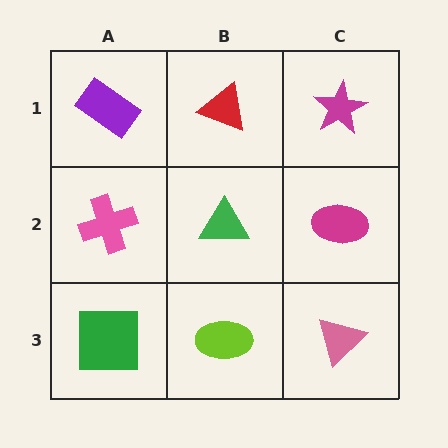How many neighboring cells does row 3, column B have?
3.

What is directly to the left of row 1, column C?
A red triangle.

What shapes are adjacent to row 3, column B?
A green triangle (row 2, column B), a green square (row 3, column A), a pink triangle (row 3, column C).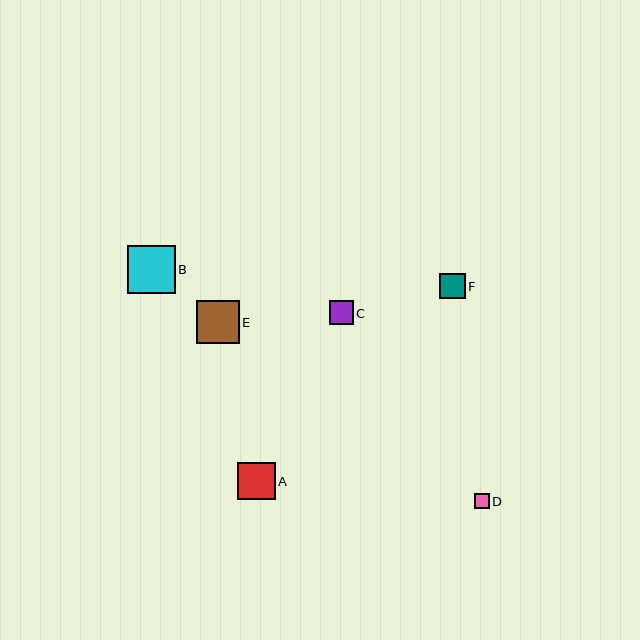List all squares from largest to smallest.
From largest to smallest: B, E, A, F, C, D.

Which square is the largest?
Square B is the largest with a size of approximately 48 pixels.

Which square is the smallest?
Square D is the smallest with a size of approximately 15 pixels.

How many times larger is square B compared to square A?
Square B is approximately 1.3 times the size of square A.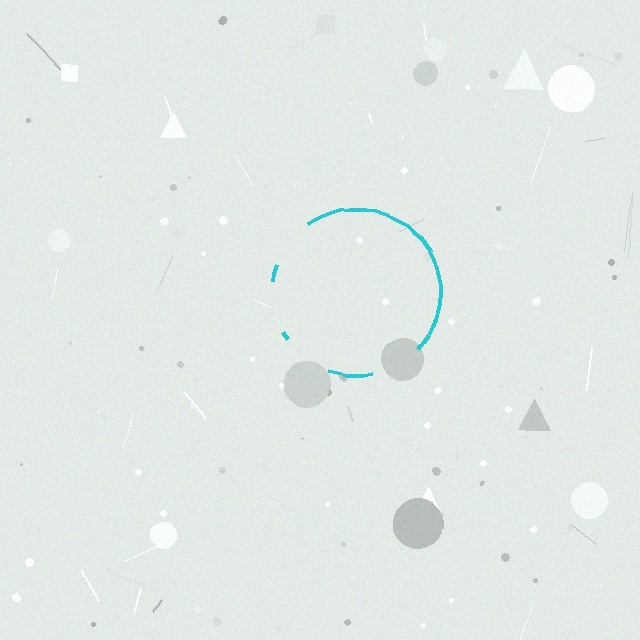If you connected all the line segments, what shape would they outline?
They would outline a circle.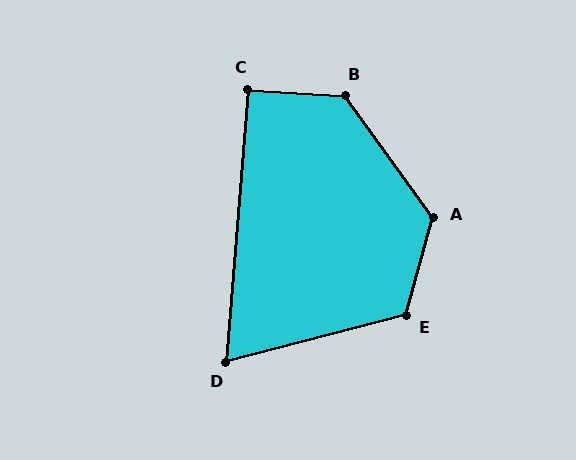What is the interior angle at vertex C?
Approximately 91 degrees (approximately right).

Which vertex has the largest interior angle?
B, at approximately 130 degrees.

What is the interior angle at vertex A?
Approximately 129 degrees (obtuse).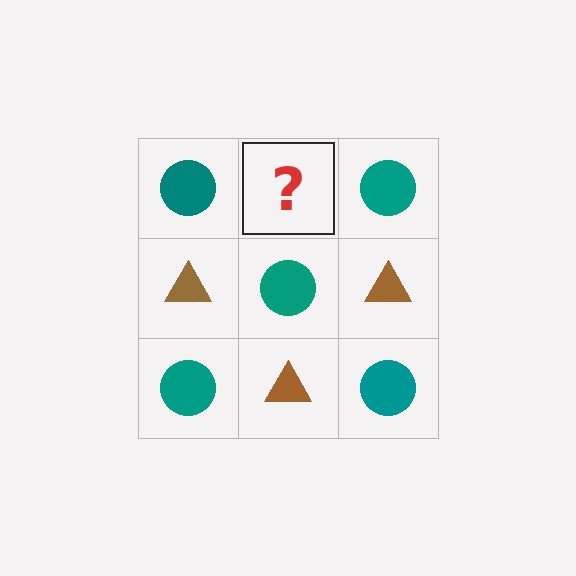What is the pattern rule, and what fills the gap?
The rule is that it alternates teal circle and brown triangle in a checkerboard pattern. The gap should be filled with a brown triangle.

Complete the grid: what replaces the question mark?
The question mark should be replaced with a brown triangle.